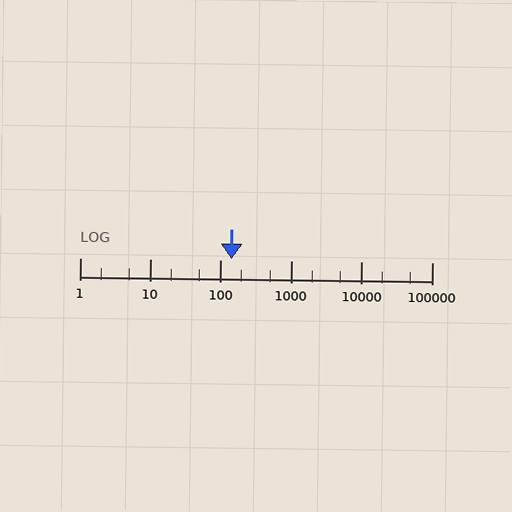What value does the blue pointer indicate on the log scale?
The pointer indicates approximately 140.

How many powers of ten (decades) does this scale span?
The scale spans 5 decades, from 1 to 100000.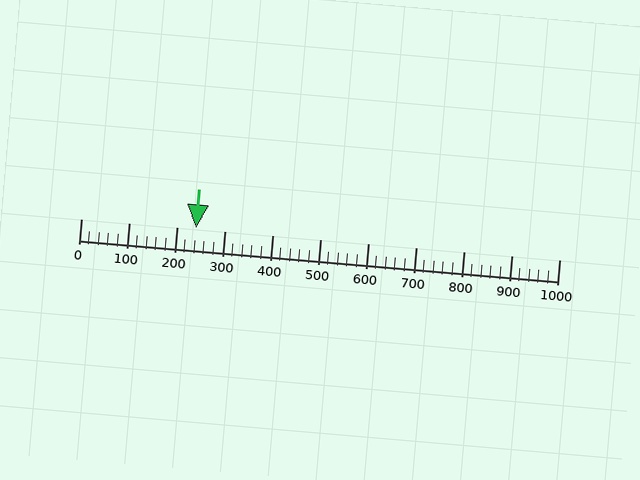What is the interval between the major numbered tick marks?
The major tick marks are spaced 100 units apart.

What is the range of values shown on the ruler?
The ruler shows values from 0 to 1000.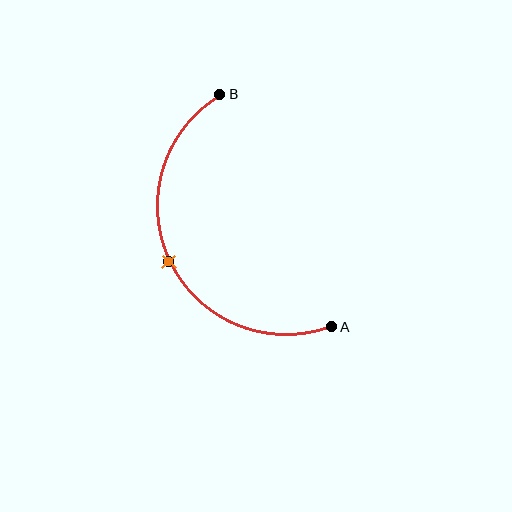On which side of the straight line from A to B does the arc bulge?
The arc bulges to the left of the straight line connecting A and B.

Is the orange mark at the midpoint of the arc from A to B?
Yes. The orange mark lies on the arc at equal arc-length from both A and B — it is the arc midpoint.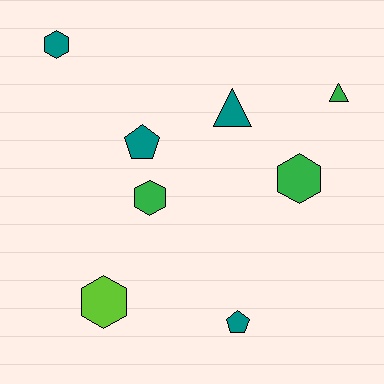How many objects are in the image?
There are 8 objects.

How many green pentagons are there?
There are no green pentagons.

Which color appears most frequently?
Teal, with 4 objects.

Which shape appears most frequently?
Hexagon, with 4 objects.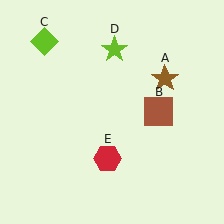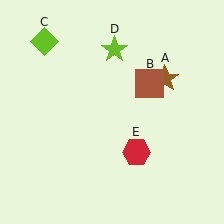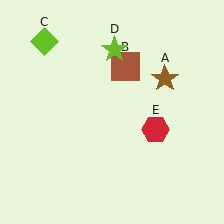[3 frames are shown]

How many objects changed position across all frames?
2 objects changed position: brown square (object B), red hexagon (object E).